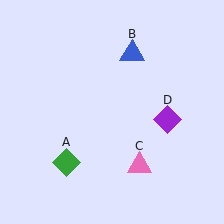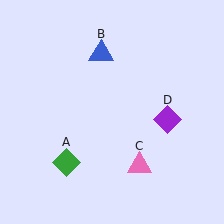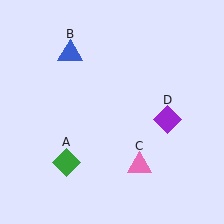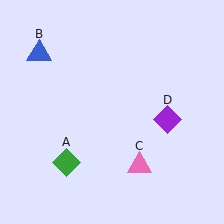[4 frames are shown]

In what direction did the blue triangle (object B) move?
The blue triangle (object B) moved left.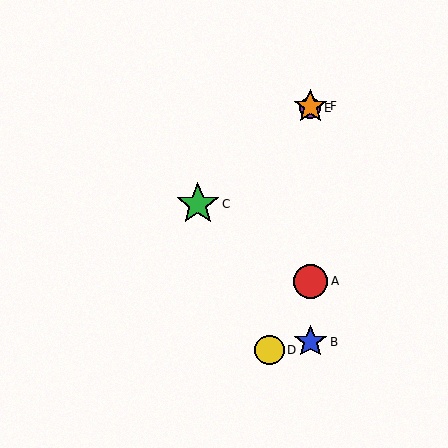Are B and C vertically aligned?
No, B is at x≈310 and C is at x≈198.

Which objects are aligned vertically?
Objects A, B, E, F are aligned vertically.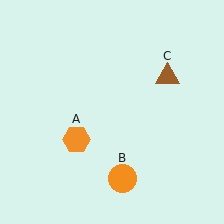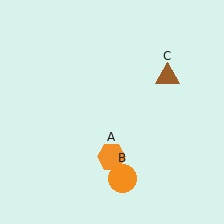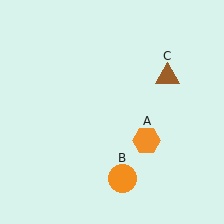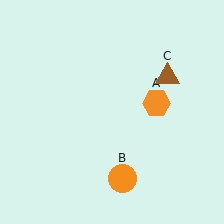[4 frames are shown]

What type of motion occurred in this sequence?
The orange hexagon (object A) rotated counterclockwise around the center of the scene.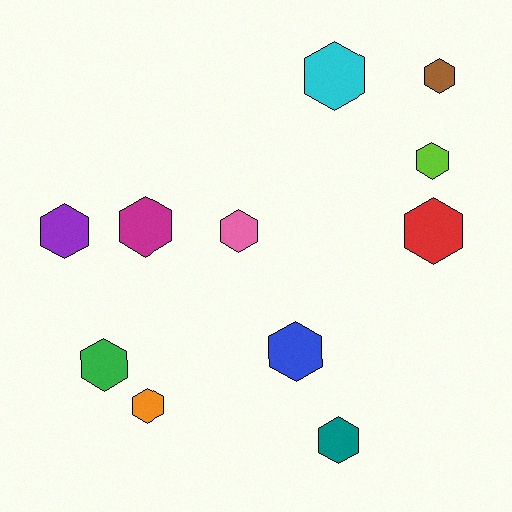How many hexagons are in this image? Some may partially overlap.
There are 11 hexagons.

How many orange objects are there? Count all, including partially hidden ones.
There is 1 orange object.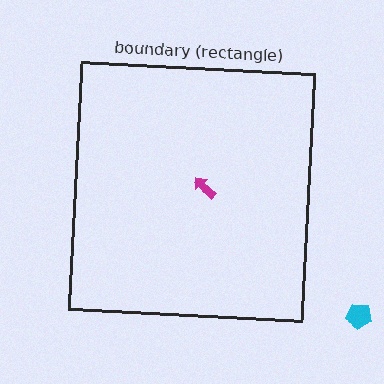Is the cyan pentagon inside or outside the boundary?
Outside.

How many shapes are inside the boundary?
1 inside, 1 outside.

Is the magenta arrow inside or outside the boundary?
Inside.